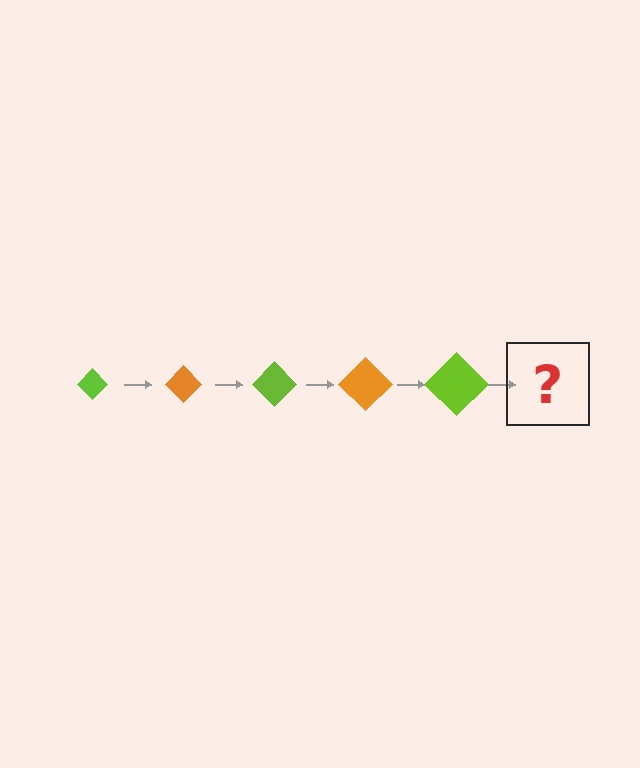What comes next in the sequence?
The next element should be an orange diamond, larger than the previous one.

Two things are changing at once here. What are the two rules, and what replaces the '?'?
The two rules are that the diamond grows larger each step and the color cycles through lime and orange. The '?' should be an orange diamond, larger than the previous one.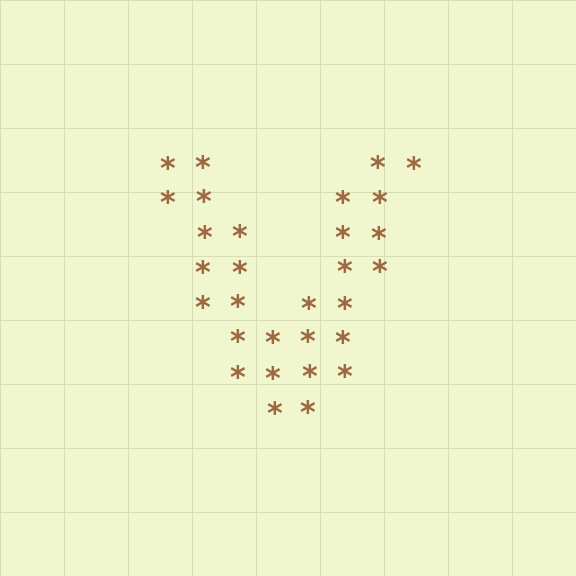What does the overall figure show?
The overall figure shows the letter V.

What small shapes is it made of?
It is made of small asterisks.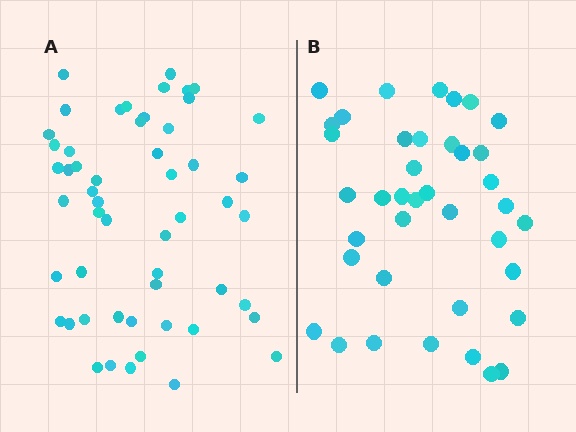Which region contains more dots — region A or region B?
Region A (the left region) has more dots.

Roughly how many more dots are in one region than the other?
Region A has approximately 15 more dots than region B.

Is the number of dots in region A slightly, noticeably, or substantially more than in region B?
Region A has noticeably more, but not dramatically so. The ratio is roughly 1.4 to 1.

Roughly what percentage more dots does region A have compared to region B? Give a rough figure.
About 35% more.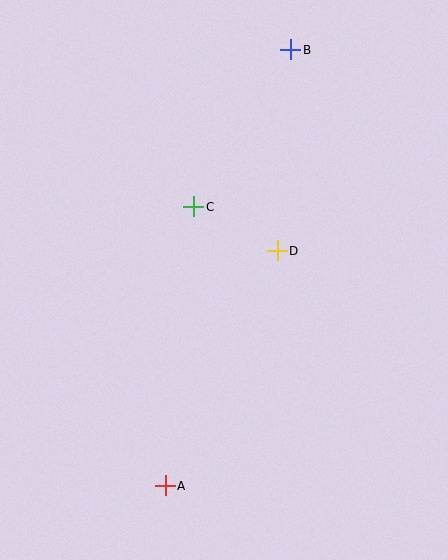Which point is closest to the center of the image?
Point D at (277, 251) is closest to the center.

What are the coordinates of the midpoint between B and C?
The midpoint between B and C is at (242, 128).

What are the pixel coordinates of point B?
Point B is at (291, 50).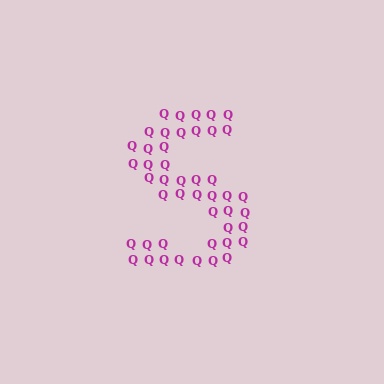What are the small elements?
The small elements are letter Q's.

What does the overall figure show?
The overall figure shows the letter S.